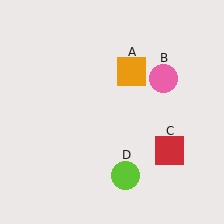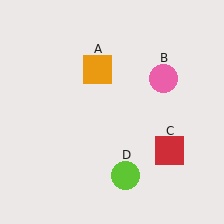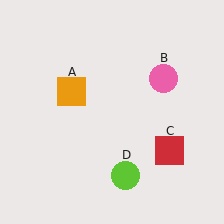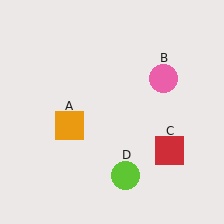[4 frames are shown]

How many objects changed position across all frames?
1 object changed position: orange square (object A).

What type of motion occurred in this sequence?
The orange square (object A) rotated counterclockwise around the center of the scene.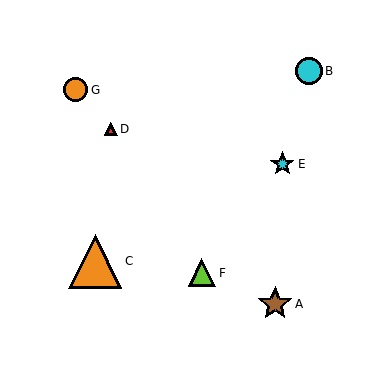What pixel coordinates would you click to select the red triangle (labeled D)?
Click at (111, 129) to select the red triangle D.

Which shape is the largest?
The orange triangle (labeled C) is the largest.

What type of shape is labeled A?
Shape A is a brown star.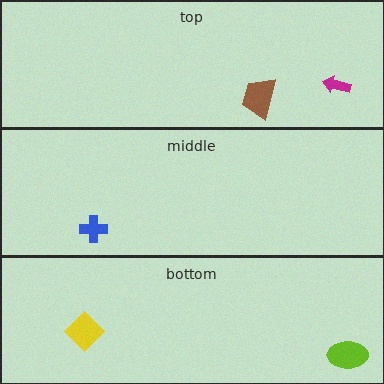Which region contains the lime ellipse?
The bottom region.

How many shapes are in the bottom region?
2.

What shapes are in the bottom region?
The yellow diamond, the lime ellipse.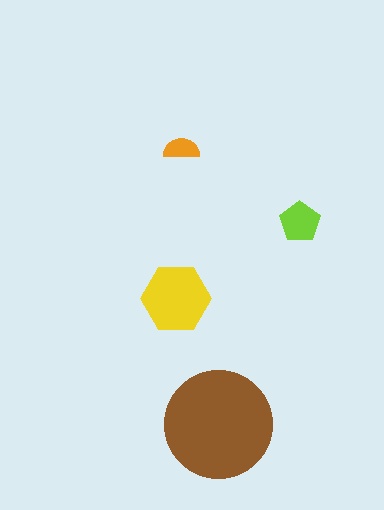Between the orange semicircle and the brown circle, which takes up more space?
The brown circle.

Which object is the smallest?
The orange semicircle.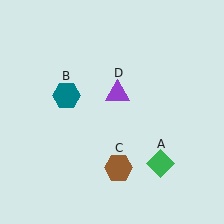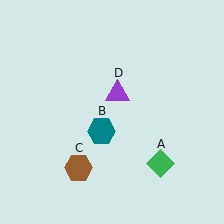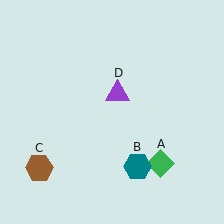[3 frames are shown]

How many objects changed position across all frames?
2 objects changed position: teal hexagon (object B), brown hexagon (object C).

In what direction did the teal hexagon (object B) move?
The teal hexagon (object B) moved down and to the right.